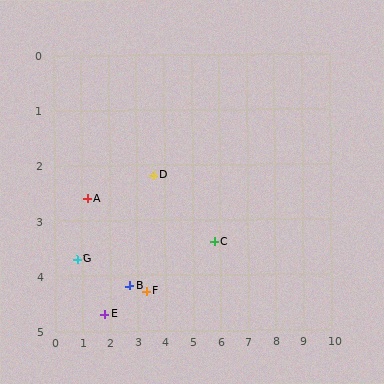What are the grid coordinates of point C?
Point C is at approximately (5.8, 3.4).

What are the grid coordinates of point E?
Point E is at approximately (1.8, 4.7).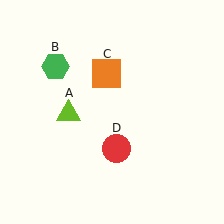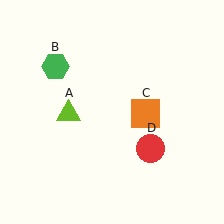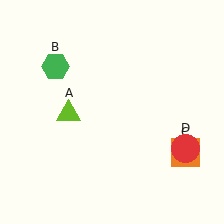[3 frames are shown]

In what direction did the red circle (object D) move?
The red circle (object D) moved right.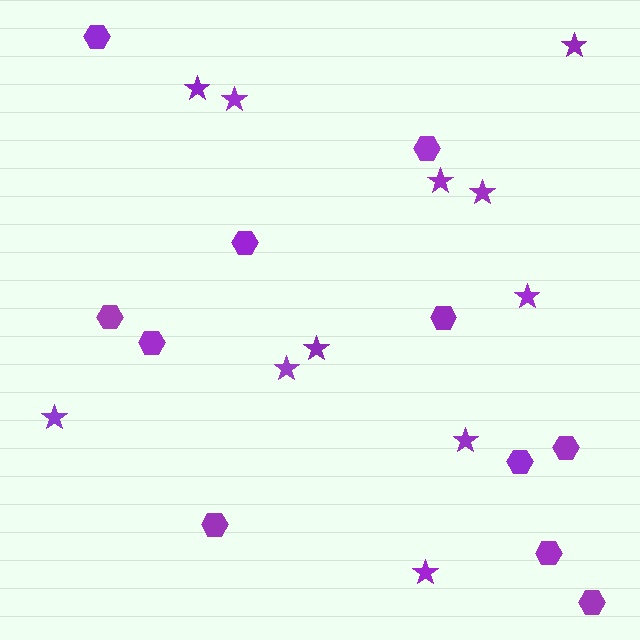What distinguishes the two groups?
There are 2 groups: one group of stars (11) and one group of hexagons (11).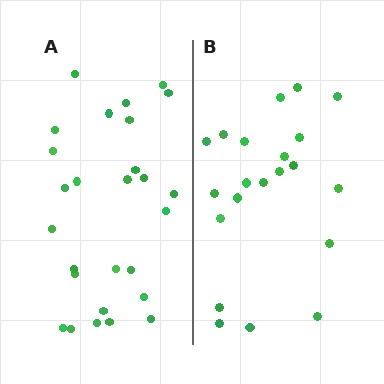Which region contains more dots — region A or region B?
Region A (the left region) has more dots.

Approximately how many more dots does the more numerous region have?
Region A has about 6 more dots than region B.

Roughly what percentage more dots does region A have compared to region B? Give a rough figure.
About 30% more.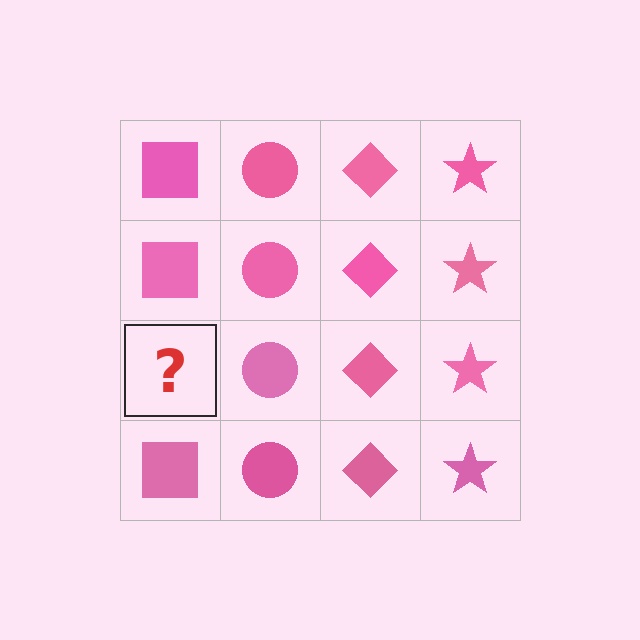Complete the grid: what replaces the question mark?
The question mark should be replaced with a pink square.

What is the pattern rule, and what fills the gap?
The rule is that each column has a consistent shape. The gap should be filled with a pink square.